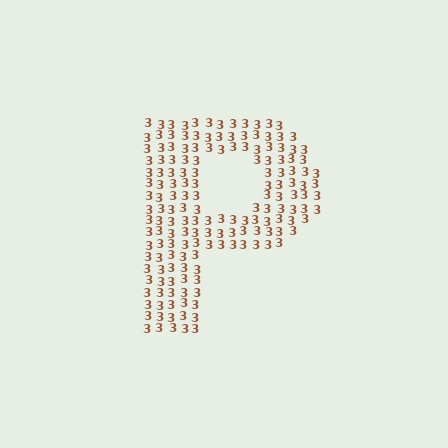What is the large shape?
The large shape is the letter P.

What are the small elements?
The small elements are digit 3's.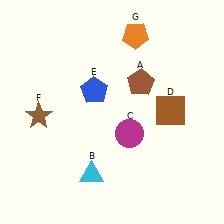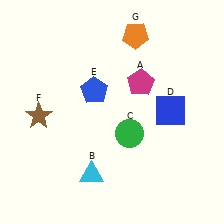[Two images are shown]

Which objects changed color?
A changed from brown to magenta. C changed from magenta to green. D changed from brown to blue.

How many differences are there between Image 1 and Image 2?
There are 3 differences between the two images.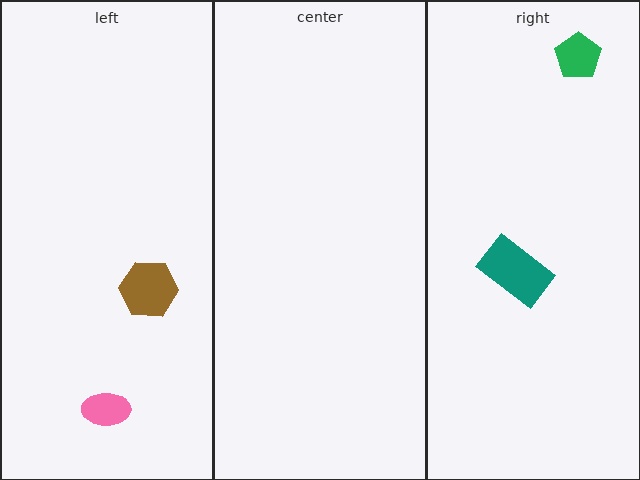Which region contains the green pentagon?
The right region.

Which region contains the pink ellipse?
The left region.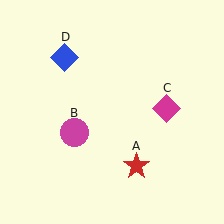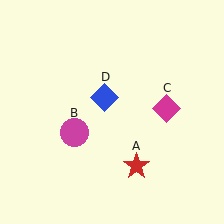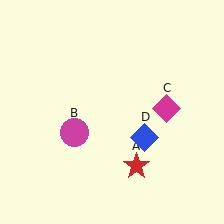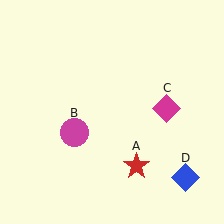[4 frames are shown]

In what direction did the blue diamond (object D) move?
The blue diamond (object D) moved down and to the right.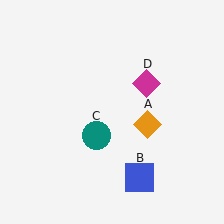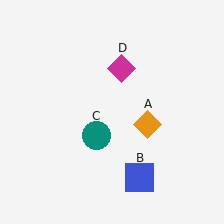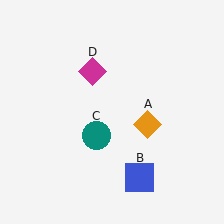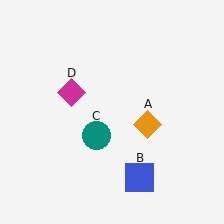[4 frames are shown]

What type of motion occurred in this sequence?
The magenta diamond (object D) rotated counterclockwise around the center of the scene.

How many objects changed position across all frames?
1 object changed position: magenta diamond (object D).